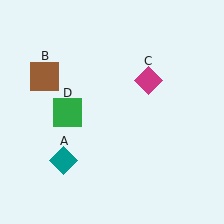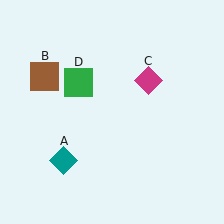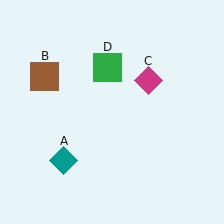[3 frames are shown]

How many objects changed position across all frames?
1 object changed position: green square (object D).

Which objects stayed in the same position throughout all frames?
Teal diamond (object A) and brown square (object B) and magenta diamond (object C) remained stationary.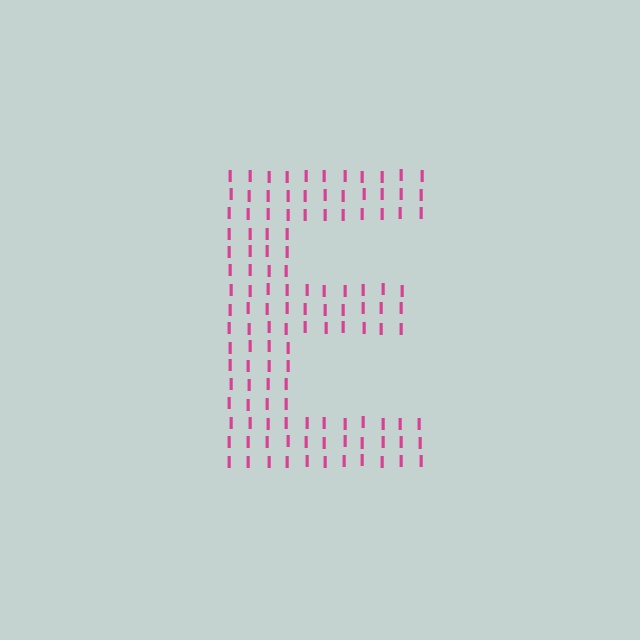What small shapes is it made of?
It is made of small letter I's.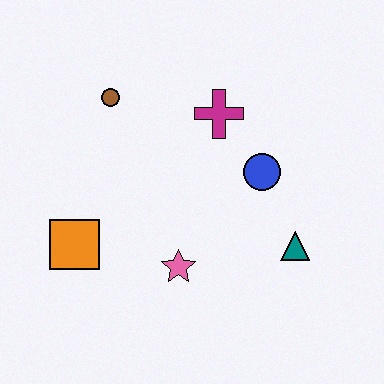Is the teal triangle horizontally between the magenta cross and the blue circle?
No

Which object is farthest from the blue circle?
The orange square is farthest from the blue circle.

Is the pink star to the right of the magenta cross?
No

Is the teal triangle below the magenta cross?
Yes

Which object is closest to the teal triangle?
The blue circle is closest to the teal triangle.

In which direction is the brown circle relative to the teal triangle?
The brown circle is to the left of the teal triangle.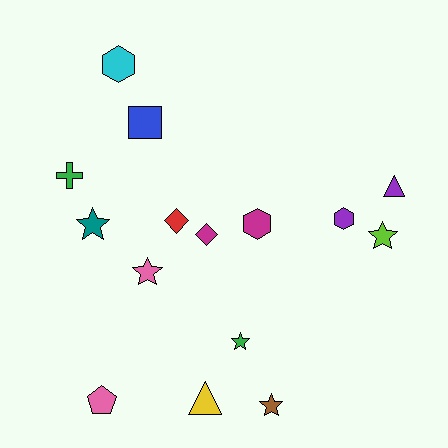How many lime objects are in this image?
There is 1 lime object.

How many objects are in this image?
There are 15 objects.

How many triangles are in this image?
There are 2 triangles.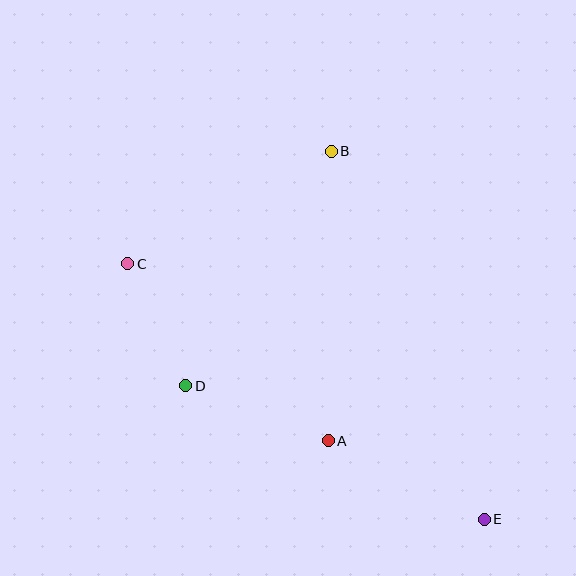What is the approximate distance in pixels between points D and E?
The distance between D and E is approximately 327 pixels.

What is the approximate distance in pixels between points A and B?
The distance between A and B is approximately 289 pixels.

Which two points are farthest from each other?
Points C and E are farthest from each other.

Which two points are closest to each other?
Points C and D are closest to each other.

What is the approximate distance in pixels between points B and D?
The distance between B and D is approximately 276 pixels.